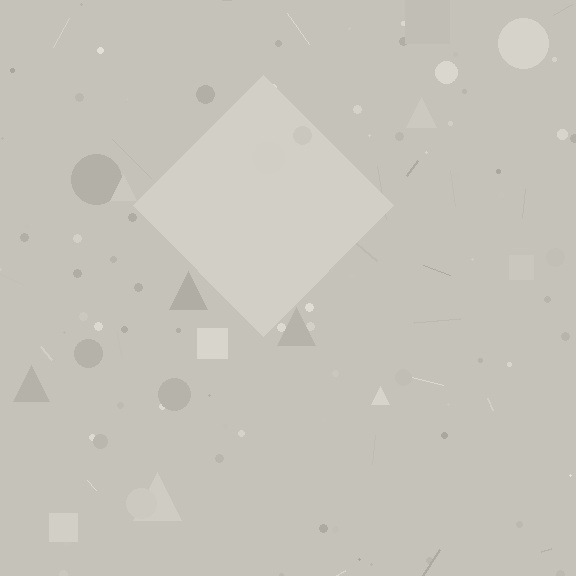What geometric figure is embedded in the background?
A diamond is embedded in the background.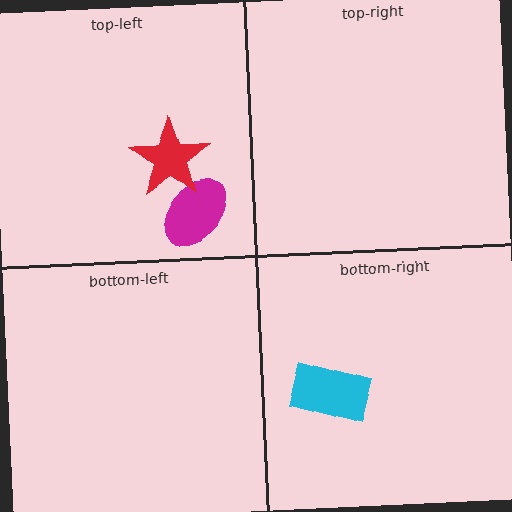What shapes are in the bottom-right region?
The cyan rectangle.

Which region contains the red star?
The top-left region.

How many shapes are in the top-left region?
2.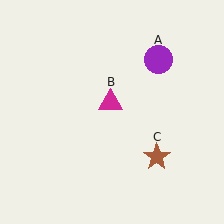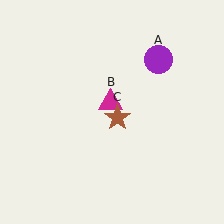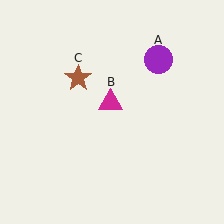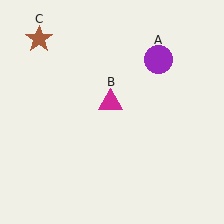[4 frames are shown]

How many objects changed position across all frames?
1 object changed position: brown star (object C).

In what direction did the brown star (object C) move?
The brown star (object C) moved up and to the left.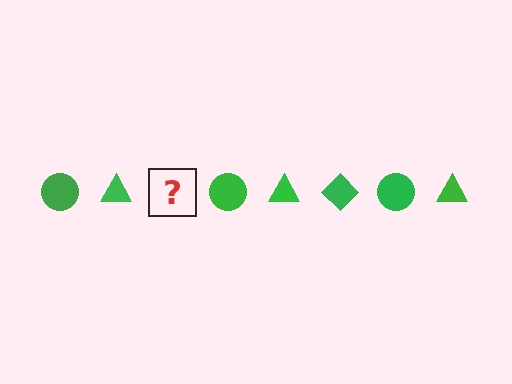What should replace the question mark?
The question mark should be replaced with a green diamond.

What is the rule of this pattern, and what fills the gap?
The rule is that the pattern cycles through circle, triangle, diamond shapes in green. The gap should be filled with a green diamond.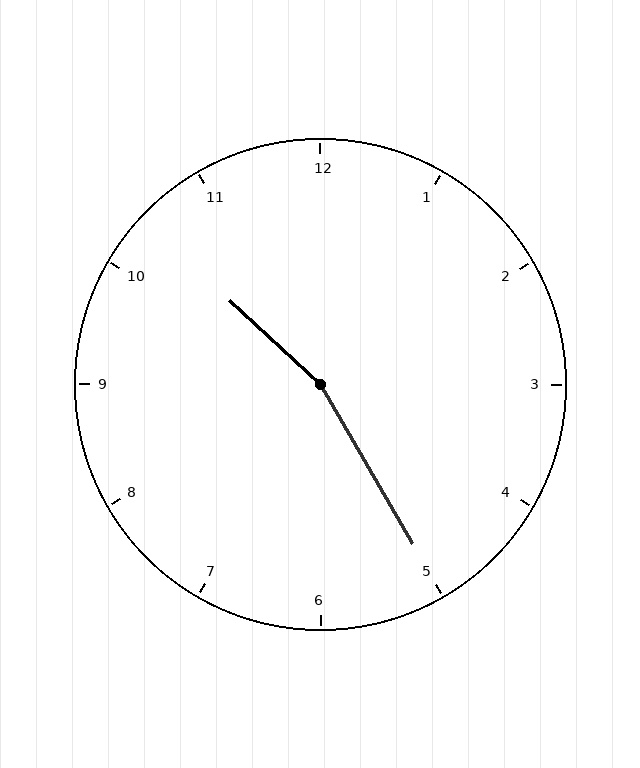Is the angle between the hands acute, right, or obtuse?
It is obtuse.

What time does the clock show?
10:25.